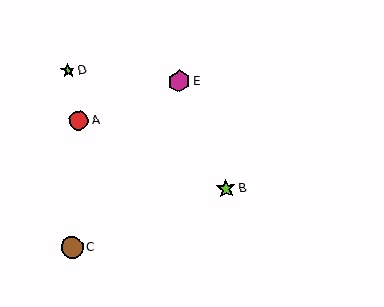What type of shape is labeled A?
Shape A is a red circle.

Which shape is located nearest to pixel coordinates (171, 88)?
The magenta hexagon (labeled E) at (179, 81) is nearest to that location.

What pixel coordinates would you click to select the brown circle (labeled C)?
Click at (72, 248) to select the brown circle C.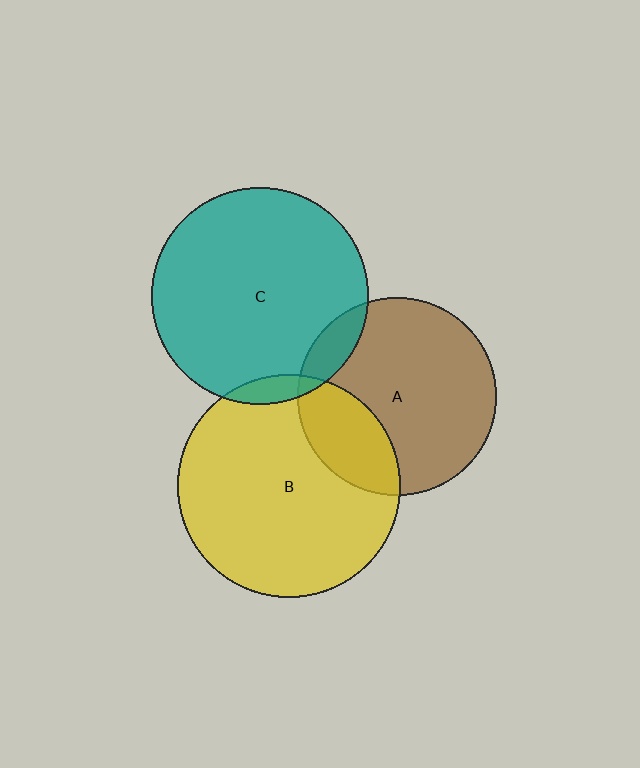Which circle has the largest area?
Circle B (yellow).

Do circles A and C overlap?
Yes.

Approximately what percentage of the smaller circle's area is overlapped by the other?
Approximately 10%.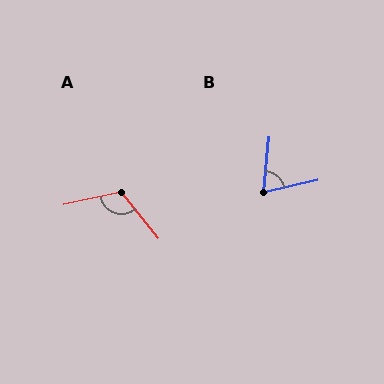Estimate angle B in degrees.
Approximately 71 degrees.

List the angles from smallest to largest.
B (71°), A (116°).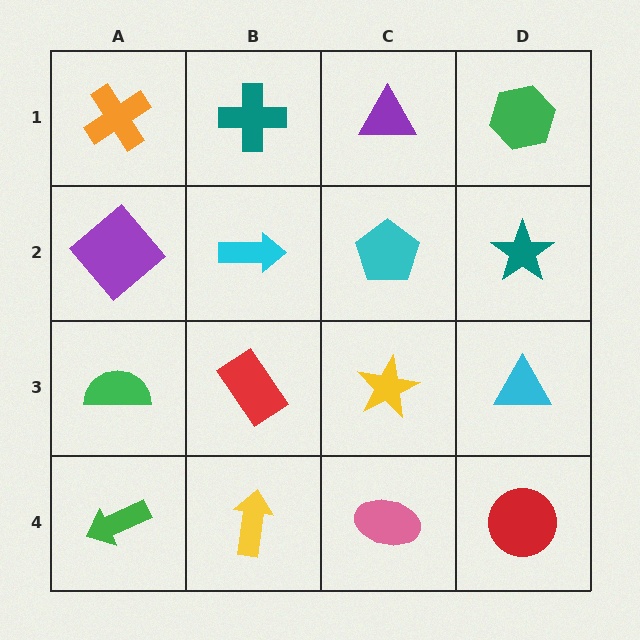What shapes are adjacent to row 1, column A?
A purple diamond (row 2, column A), a teal cross (row 1, column B).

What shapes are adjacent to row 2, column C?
A purple triangle (row 1, column C), a yellow star (row 3, column C), a cyan arrow (row 2, column B), a teal star (row 2, column D).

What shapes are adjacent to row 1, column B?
A cyan arrow (row 2, column B), an orange cross (row 1, column A), a purple triangle (row 1, column C).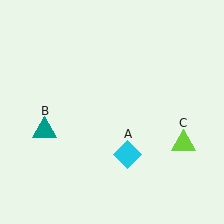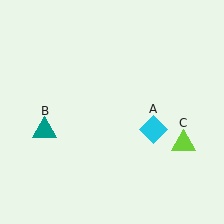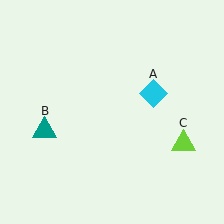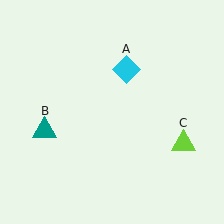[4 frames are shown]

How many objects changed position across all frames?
1 object changed position: cyan diamond (object A).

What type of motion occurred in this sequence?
The cyan diamond (object A) rotated counterclockwise around the center of the scene.